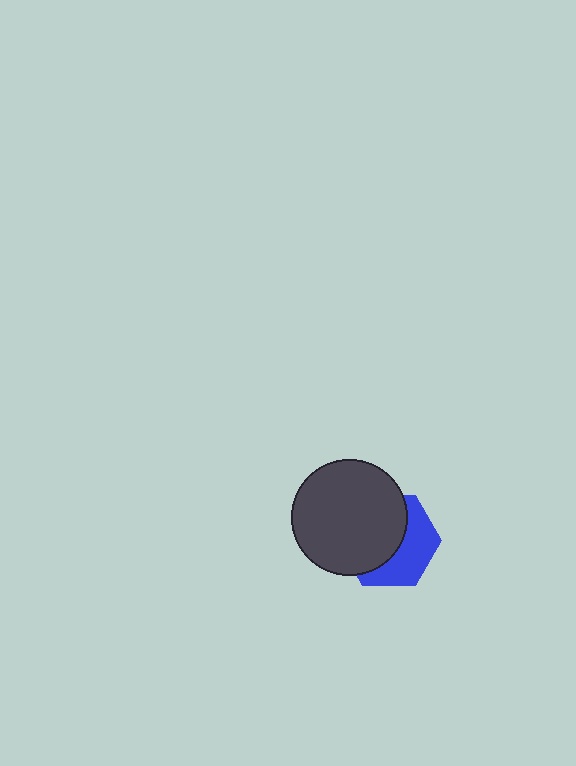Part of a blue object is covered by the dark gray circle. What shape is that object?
It is a hexagon.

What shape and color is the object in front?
The object in front is a dark gray circle.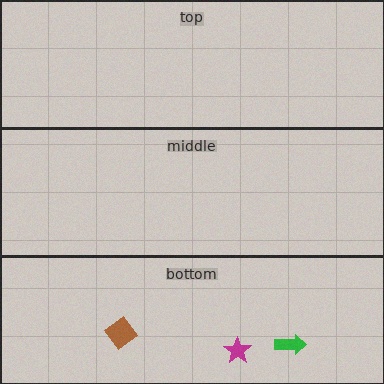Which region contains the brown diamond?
The bottom region.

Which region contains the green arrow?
The bottom region.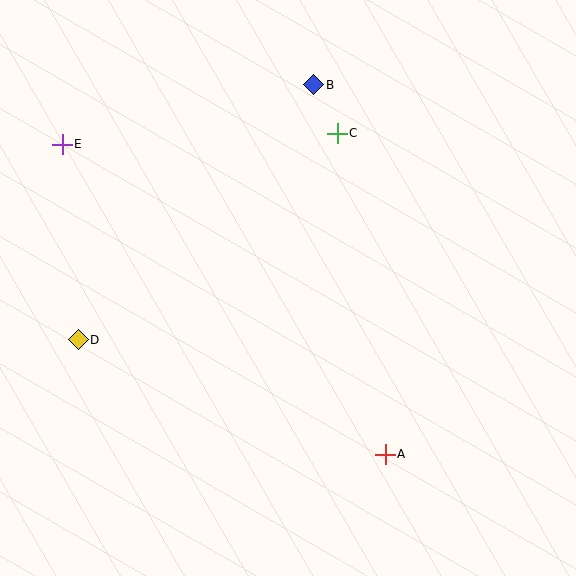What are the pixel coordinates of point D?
Point D is at (78, 340).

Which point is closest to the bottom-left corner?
Point D is closest to the bottom-left corner.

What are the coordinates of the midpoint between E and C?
The midpoint between E and C is at (200, 139).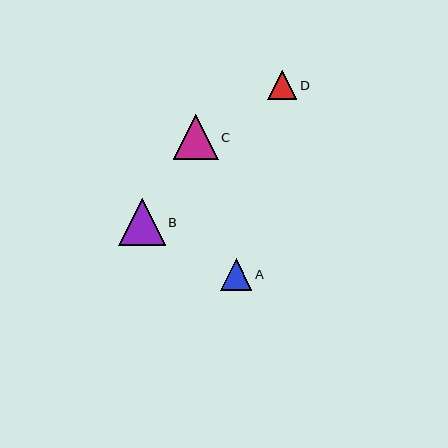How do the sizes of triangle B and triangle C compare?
Triangle B and triangle C are approximately the same size.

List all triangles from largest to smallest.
From largest to smallest: B, C, A, D.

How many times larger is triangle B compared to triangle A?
Triangle B is approximately 1.5 times the size of triangle A.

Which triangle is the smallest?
Triangle D is the smallest with a size of approximately 29 pixels.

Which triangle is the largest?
Triangle B is the largest with a size of approximately 47 pixels.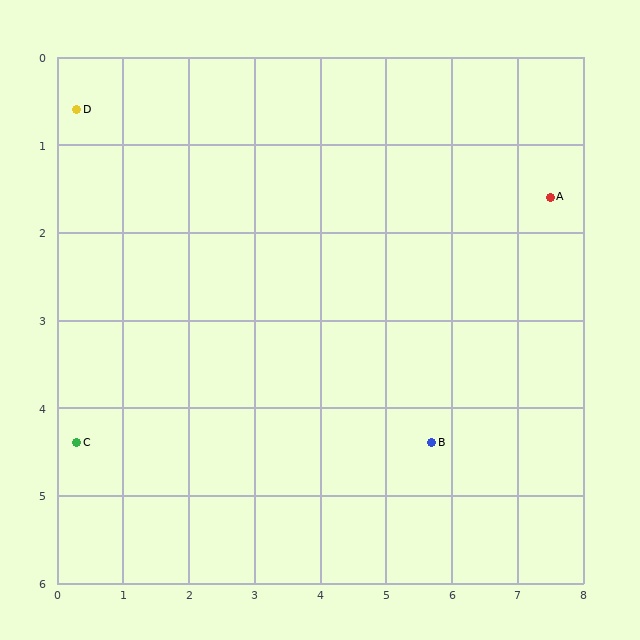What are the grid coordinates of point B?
Point B is at approximately (5.7, 4.4).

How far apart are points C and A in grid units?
Points C and A are about 7.7 grid units apart.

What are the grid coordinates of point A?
Point A is at approximately (7.5, 1.6).